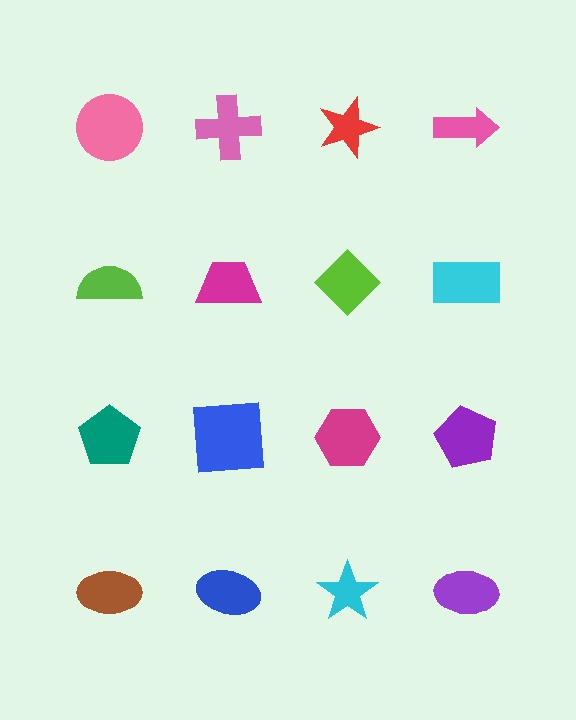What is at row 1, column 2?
A pink cross.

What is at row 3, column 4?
A purple pentagon.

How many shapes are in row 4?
4 shapes.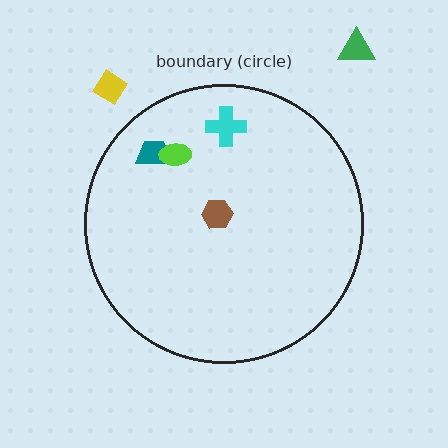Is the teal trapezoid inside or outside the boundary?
Inside.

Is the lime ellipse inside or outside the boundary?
Inside.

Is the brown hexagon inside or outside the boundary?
Inside.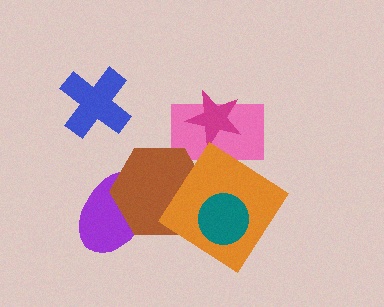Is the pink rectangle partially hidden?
Yes, it is partially covered by another shape.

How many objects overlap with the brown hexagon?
3 objects overlap with the brown hexagon.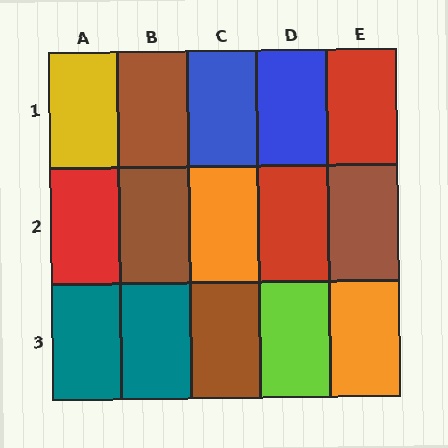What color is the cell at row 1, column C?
Blue.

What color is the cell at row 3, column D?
Lime.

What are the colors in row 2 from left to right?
Red, brown, orange, red, brown.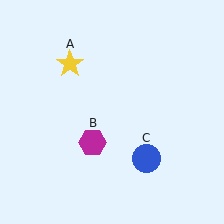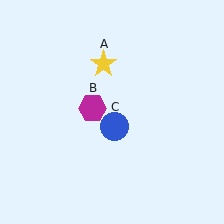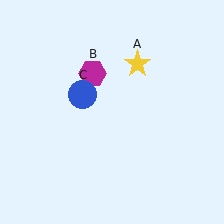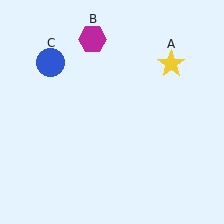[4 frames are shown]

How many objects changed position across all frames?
3 objects changed position: yellow star (object A), magenta hexagon (object B), blue circle (object C).